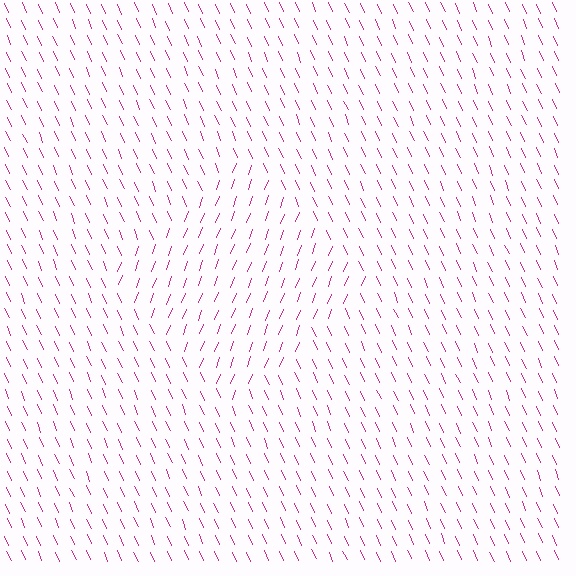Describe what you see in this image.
The image is filled with small magenta line segments. A diamond region in the image has lines oriented differently from the surrounding lines, creating a visible texture boundary.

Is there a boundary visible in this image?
Yes, there is a texture boundary formed by a change in line orientation.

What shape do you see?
I see a diamond.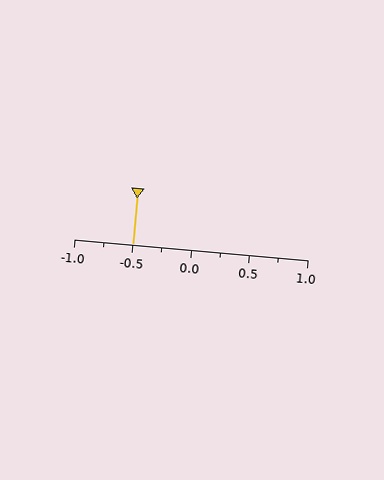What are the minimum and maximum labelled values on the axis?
The axis runs from -1.0 to 1.0.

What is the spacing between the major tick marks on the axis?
The major ticks are spaced 0.5 apart.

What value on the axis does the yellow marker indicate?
The marker indicates approximately -0.5.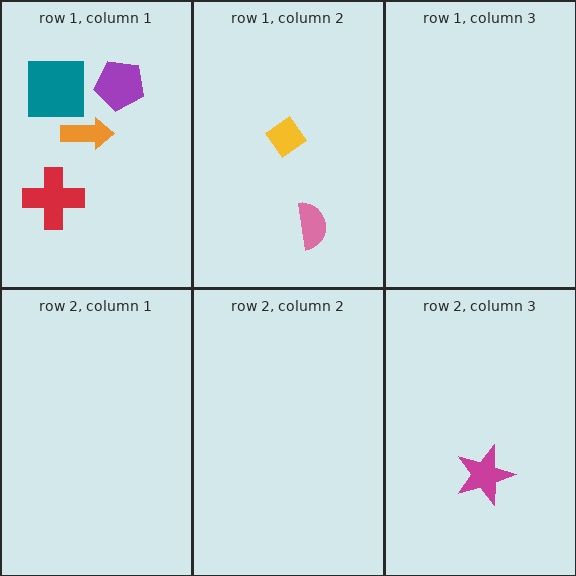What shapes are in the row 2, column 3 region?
The magenta star.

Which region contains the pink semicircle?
The row 1, column 2 region.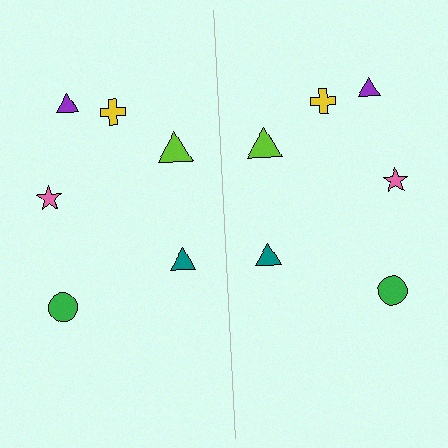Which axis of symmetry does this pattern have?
The pattern has a vertical axis of symmetry running through the center of the image.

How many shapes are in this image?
There are 12 shapes in this image.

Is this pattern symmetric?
Yes, this pattern has bilateral (reflection) symmetry.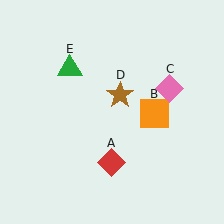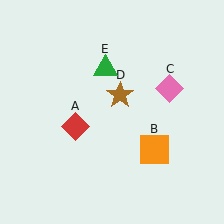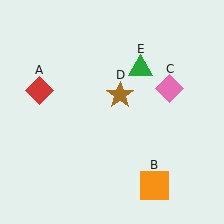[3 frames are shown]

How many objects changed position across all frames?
3 objects changed position: red diamond (object A), orange square (object B), green triangle (object E).